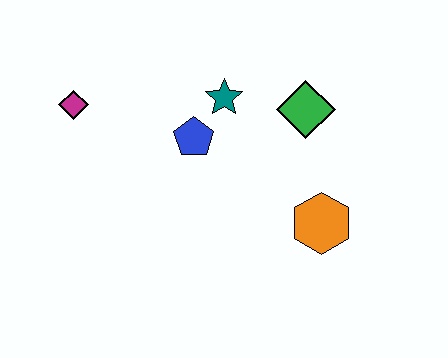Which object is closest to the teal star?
The blue pentagon is closest to the teal star.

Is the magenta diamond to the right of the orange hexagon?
No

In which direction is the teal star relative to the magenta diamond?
The teal star is to the right of the magenta diamond.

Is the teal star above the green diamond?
Yes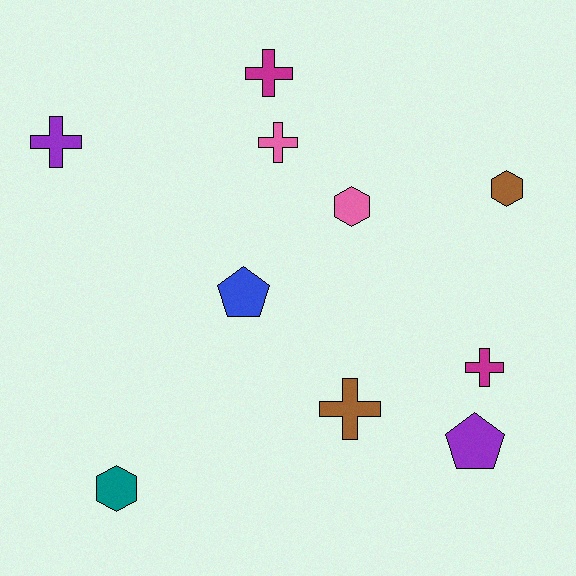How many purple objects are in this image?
There are 2 purple objects.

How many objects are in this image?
There are 10 objects.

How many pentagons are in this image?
There are 2 pentagons.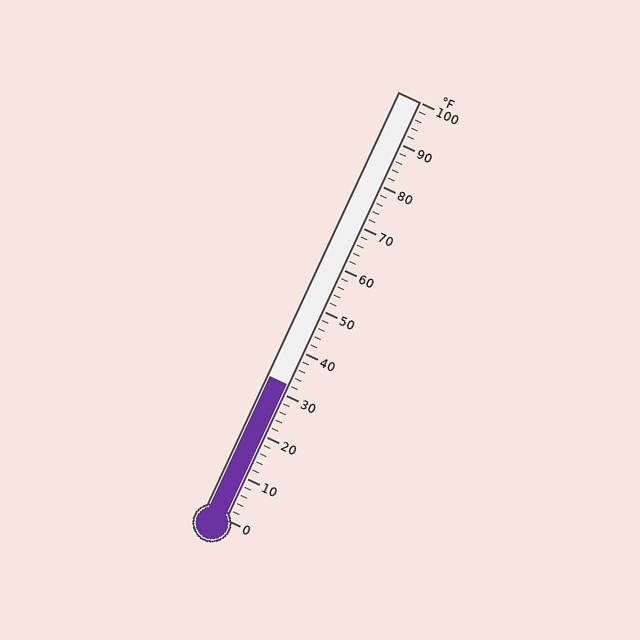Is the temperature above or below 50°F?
The temperature is below 50°F.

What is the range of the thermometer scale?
The thermometer scale ranges from 0°F to 100°F.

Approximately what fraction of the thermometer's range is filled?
The thermometer is filled to approximately 30% of its range.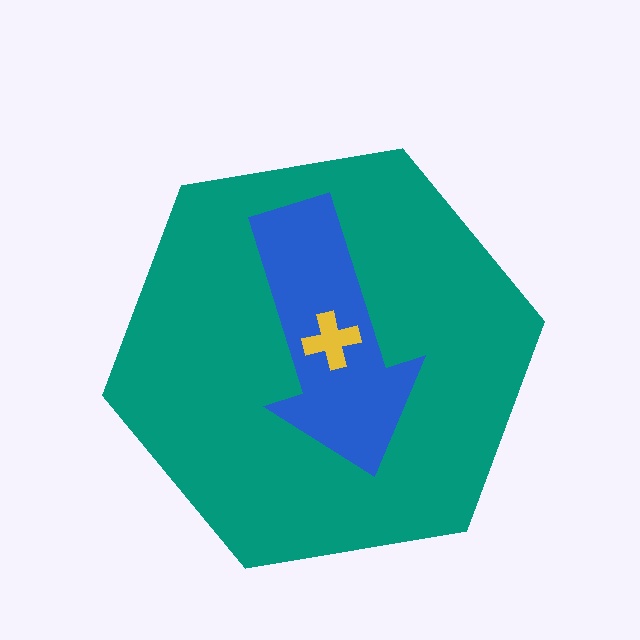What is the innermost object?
The yellow cross.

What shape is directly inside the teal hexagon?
The blue arrow.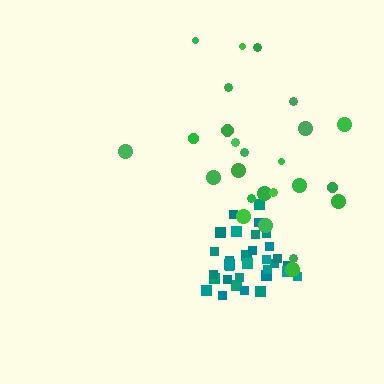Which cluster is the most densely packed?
Teal.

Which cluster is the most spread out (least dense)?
Green.